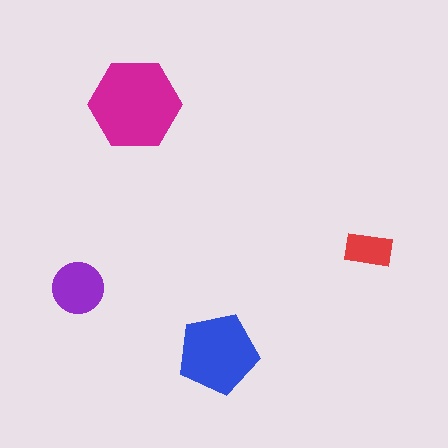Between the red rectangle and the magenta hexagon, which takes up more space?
The magenta hexagon.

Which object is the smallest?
The red rectangle.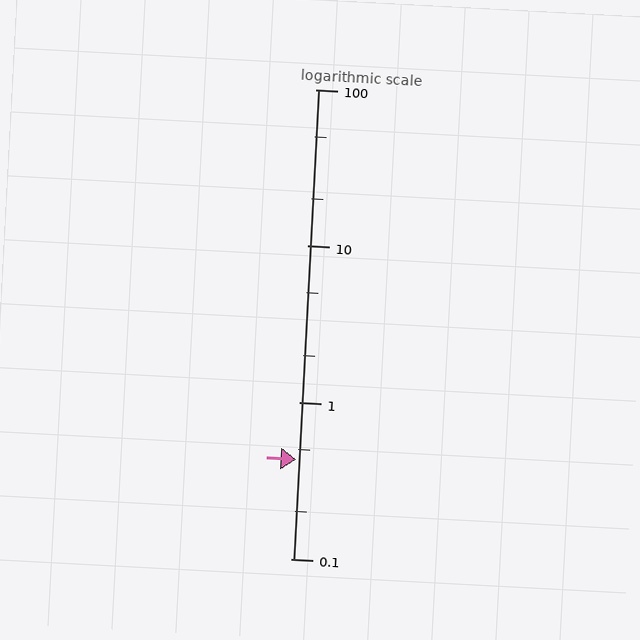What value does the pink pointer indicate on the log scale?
The pointer indicates approximately 0.43.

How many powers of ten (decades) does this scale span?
The scale spans 3 decades, from 0.1 to 100.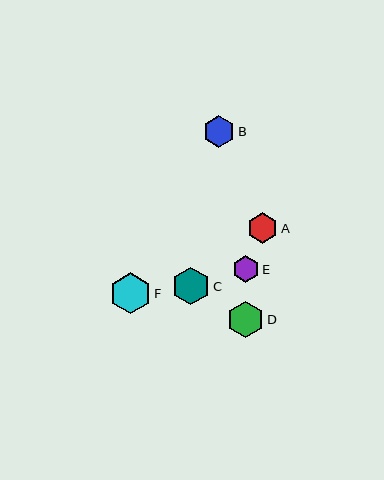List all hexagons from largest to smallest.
From largest to smallest: F, C, D, B, A, E.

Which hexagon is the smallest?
Hexagon E is the smallest with a size of approximately 27 pixels.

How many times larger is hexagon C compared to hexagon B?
Hexagon C is approximately 1.2 times the size of hexagon B.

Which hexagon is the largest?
Hexagon F is the largest with a size of approximately 41 pixels.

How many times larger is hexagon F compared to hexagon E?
Hexagon F is approximately 1.5 times the size of hexagon E.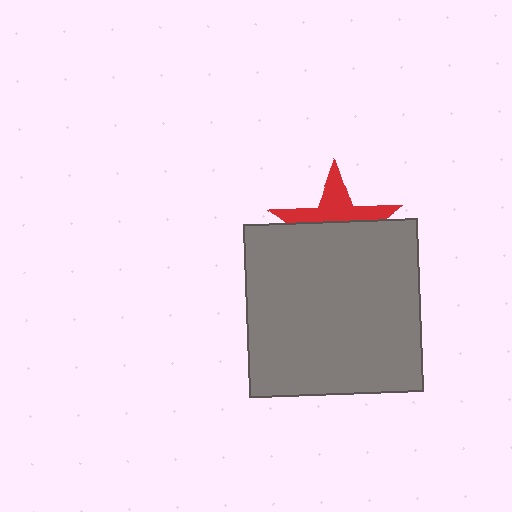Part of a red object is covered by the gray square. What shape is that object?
It is a star.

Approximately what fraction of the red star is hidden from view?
Roughly 58% of the red star is hidden behind the gray square.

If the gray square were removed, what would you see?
You would see the complete red star.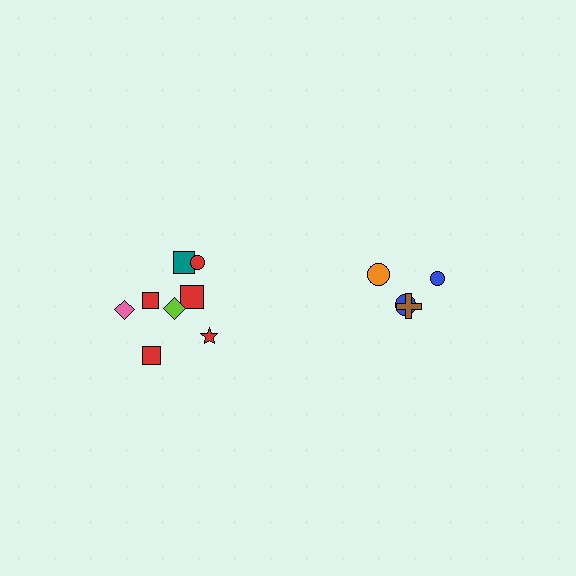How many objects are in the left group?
There are 8 objects.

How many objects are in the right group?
There are 4 objects.